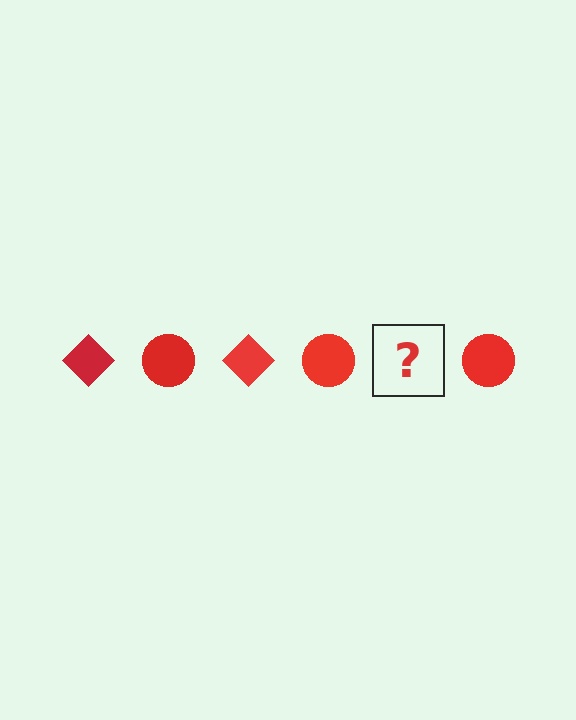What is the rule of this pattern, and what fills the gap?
The rule is that the pattern cycles through diamond, circle shapes in red. The gap should be filled with a red diamond.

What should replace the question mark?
The question mark should be replaced with a red diamond.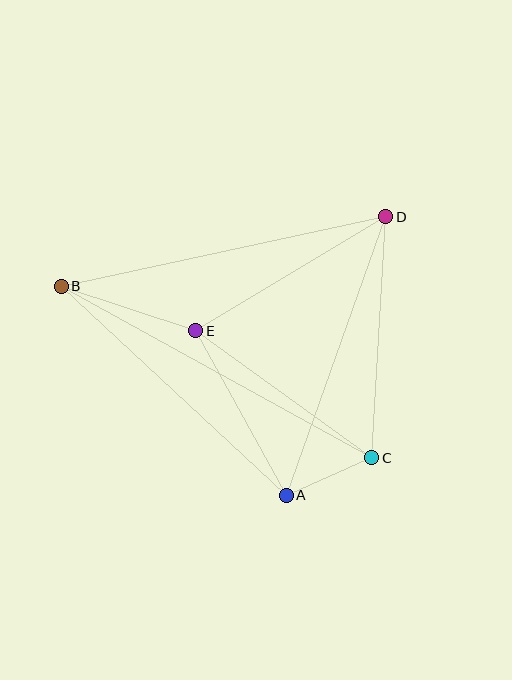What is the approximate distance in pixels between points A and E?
The distance between A and E is approximately 188 pixels.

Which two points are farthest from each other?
Points B and C are farthest from each other.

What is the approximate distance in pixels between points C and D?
The distance between C and D is approximately 241 pixels.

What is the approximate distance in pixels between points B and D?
The distance between B and D is approximately 332 pixels.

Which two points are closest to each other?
Points A and C are closest to each other.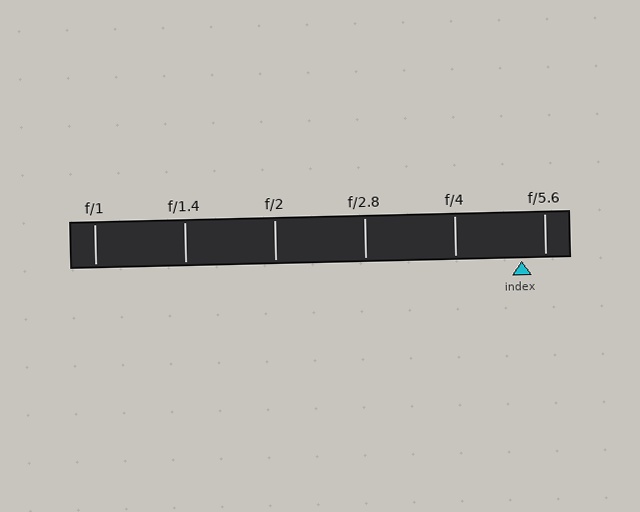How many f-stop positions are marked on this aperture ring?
There are 6 f-stop positions marked.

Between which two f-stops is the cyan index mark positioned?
The index mark is between f/4 and f/5.6.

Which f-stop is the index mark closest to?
The index mark is closest to f/5.6.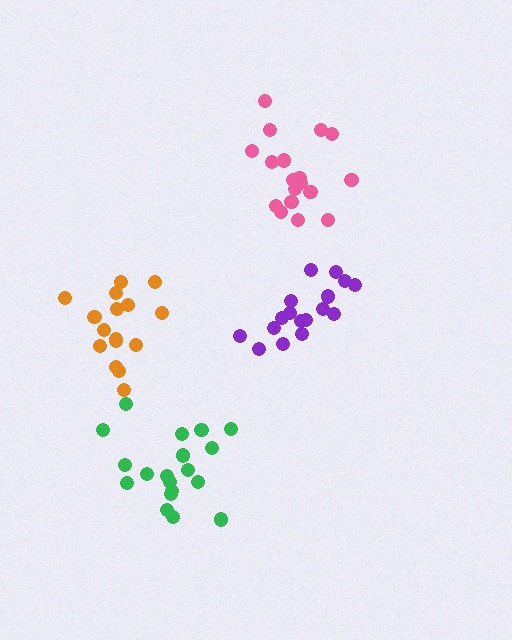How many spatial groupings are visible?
There are 4 spatial groupings.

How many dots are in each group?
Group 1: 17 dots, Group 2: 18 dots, Group 3: 16 dots, Group 4: 19 dots (70 total).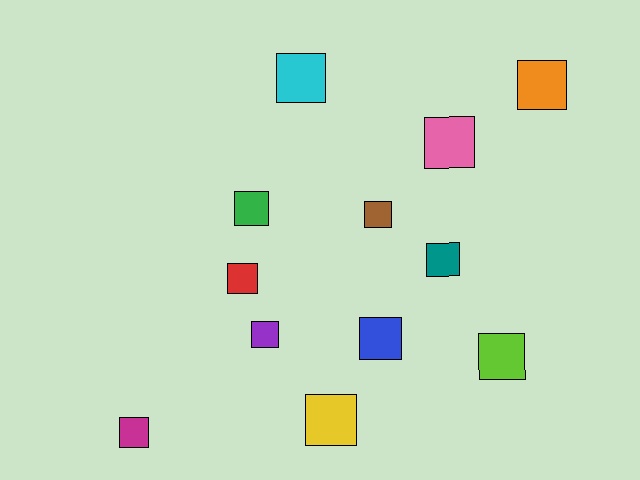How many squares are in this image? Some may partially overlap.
There are 12 squares.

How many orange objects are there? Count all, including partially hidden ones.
There is 1 orange object.